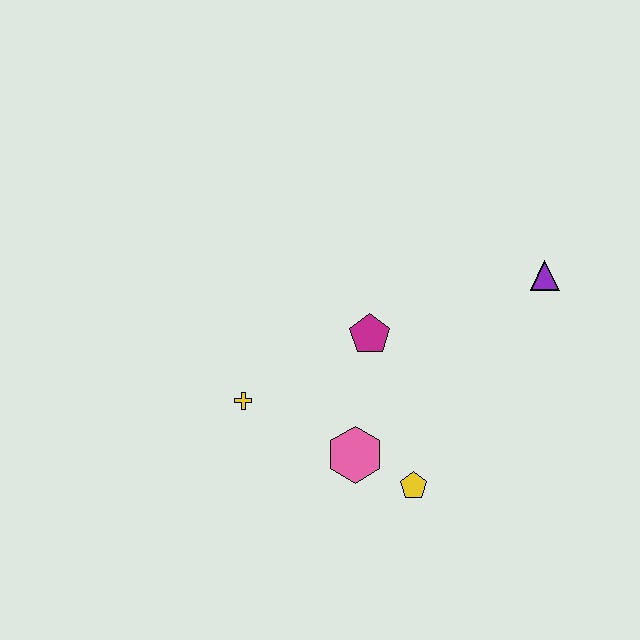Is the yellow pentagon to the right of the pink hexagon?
Yes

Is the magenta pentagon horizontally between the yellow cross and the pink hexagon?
No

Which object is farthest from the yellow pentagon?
The purple triangle is farthest from the yellow pentagon.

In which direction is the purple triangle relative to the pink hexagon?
The purple triangle is to the right of the pink hexagon.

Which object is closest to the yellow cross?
The pink hexagon is closest to the yellow cross.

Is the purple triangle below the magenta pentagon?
No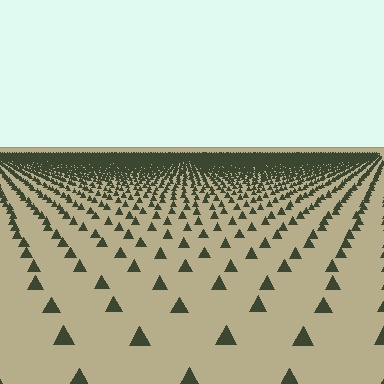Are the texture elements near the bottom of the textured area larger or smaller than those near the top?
Larger. Near the bottom, elements are closer to the viewer and appear at a bigger on-screen size.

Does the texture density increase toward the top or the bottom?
Density increases toward the top.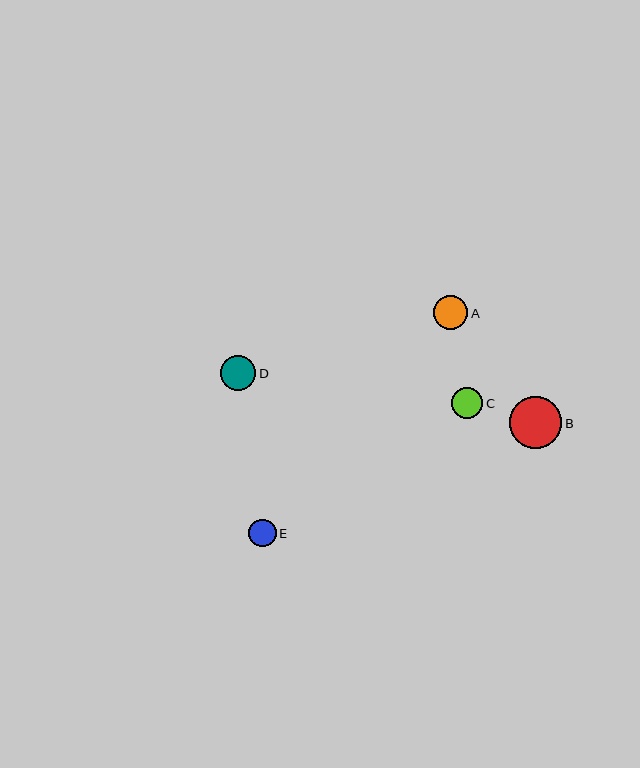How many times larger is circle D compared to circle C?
Circle D is approximately 1.1 times the size of circle C.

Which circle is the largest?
Circle B is the largest with a size of approximately 52 pixels.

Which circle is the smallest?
Circle E is the smallest with a size of approximately 27 pixels.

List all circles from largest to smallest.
From largest to smallest: B, D, A, C, E.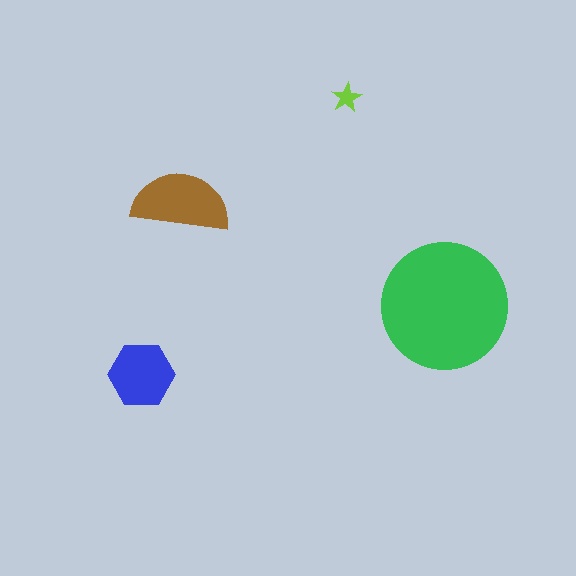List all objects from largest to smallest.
The green circle, the brown semicircle, the blue hexagon, the lime star.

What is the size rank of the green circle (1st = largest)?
1st.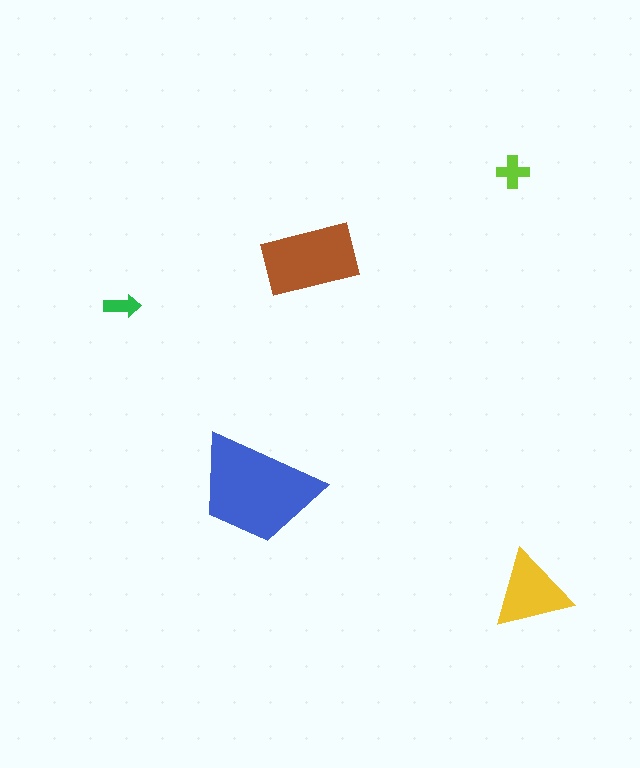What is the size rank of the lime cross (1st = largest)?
4th.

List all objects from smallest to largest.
The green arrow, the lime cross, the yellow triangle, the brown rectangle, the blue trapezoid.